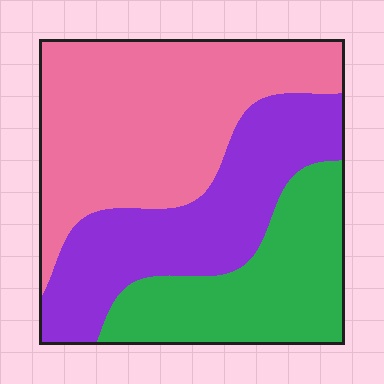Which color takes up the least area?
Green, at roughly 25%.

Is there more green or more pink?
Pink.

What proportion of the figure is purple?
Purple covers 31% of the figure.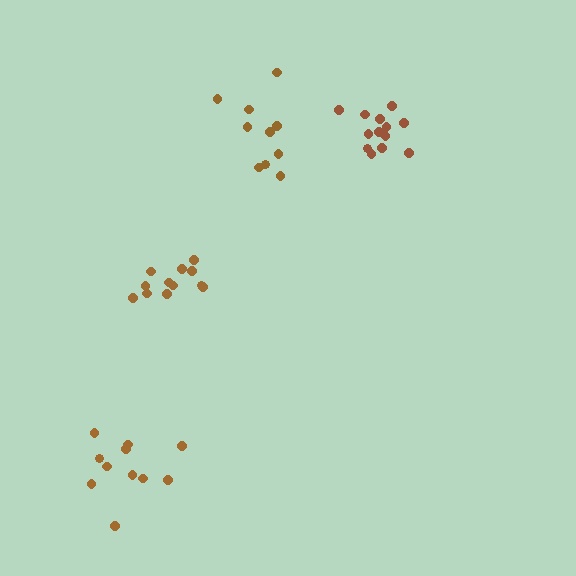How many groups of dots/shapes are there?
There are 4 groups.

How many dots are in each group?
Group 1: 13 dots, Group 2: 11 dots, Group 3: 10 dots, Group 4: 12 dots (46 total).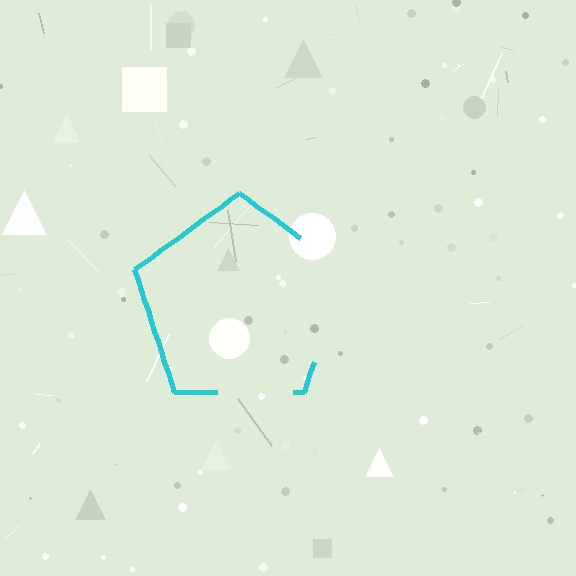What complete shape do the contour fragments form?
The contour fragments form a pentagon.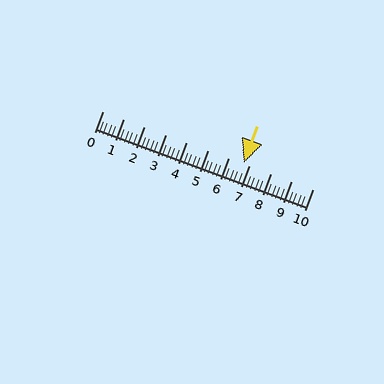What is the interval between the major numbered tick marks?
The major tick marks are spaced 1 units apart.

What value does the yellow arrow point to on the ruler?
The yellow arrow points to approximately 6.7.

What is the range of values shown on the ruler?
The ruler shows values from 0 to 10.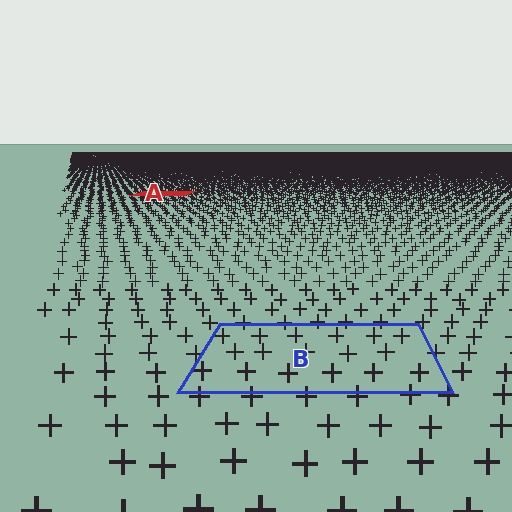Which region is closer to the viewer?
Region B is closer. The texture elements there are larger and more spread out.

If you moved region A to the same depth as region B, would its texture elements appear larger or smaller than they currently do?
They would appear larger. At a closer depth, the same texture elements are projected at a bigger on-screen size.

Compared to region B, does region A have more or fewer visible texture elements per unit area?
Region A has more texture elements per unit area — they are packed more densely because it is farther away.